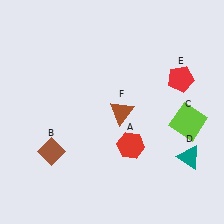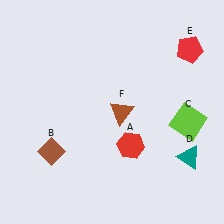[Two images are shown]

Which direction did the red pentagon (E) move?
The red pentagon (E) moved up.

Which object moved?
The red pentagon (E) moved up.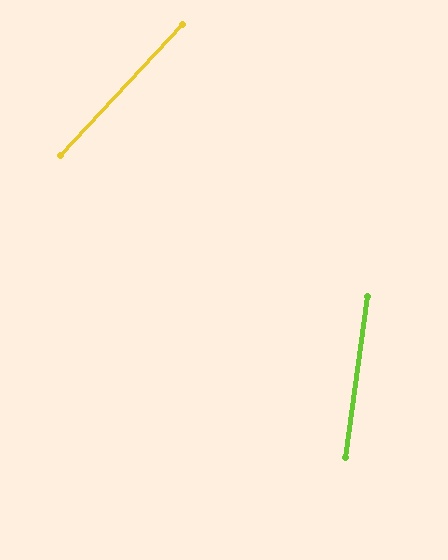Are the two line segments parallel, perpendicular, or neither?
Neither parallel nor perpendicular — they differ by about 35°.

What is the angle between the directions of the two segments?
Approximately 35 degrees.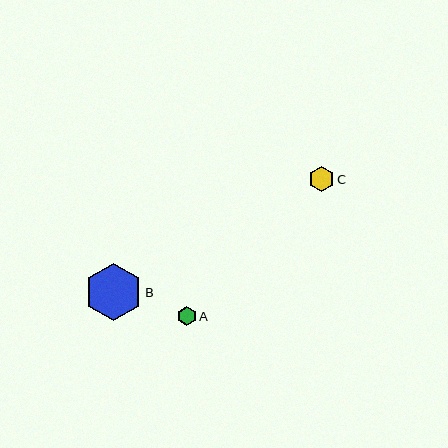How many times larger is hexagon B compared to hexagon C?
Hexagon B is approximately 2.3 times the size of hexagon C.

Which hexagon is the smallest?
Hexagon A is the smallest with a size of approximately 19 pixels.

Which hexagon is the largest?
Hexagon B is the largest with a size of approximately 58 pixels.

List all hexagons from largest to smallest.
From largest to smallest: B, C, A.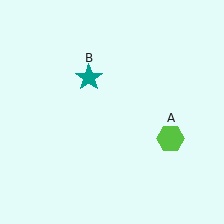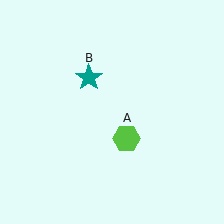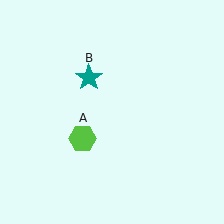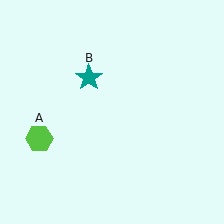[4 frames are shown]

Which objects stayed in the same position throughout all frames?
Teal star (object B) remained stationary.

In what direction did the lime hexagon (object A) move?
The lime hexagon (object A) moved left.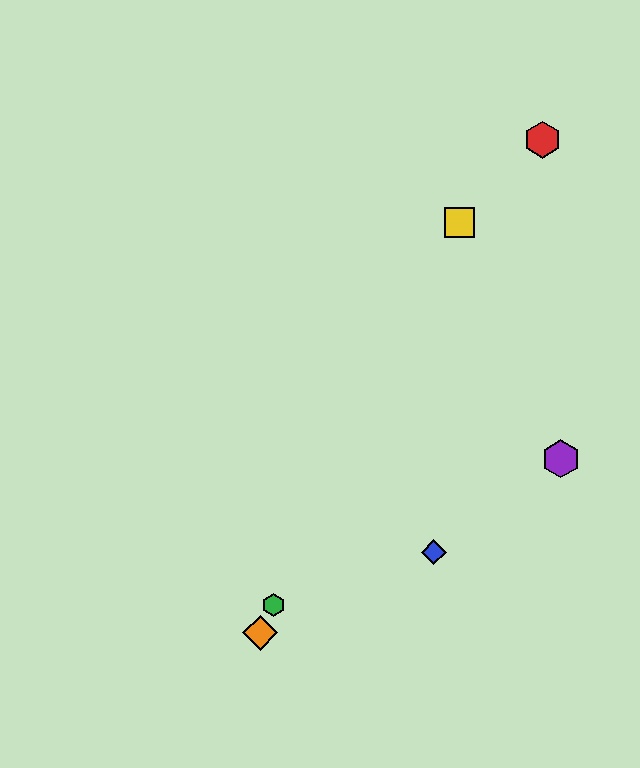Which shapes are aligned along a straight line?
The green hexagon, the yellow square, the orange diamond are aligned along a straight line.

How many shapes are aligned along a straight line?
3 shapes (the green hexagon, the yellow square, the orange diamond) are aligned along a straight line.